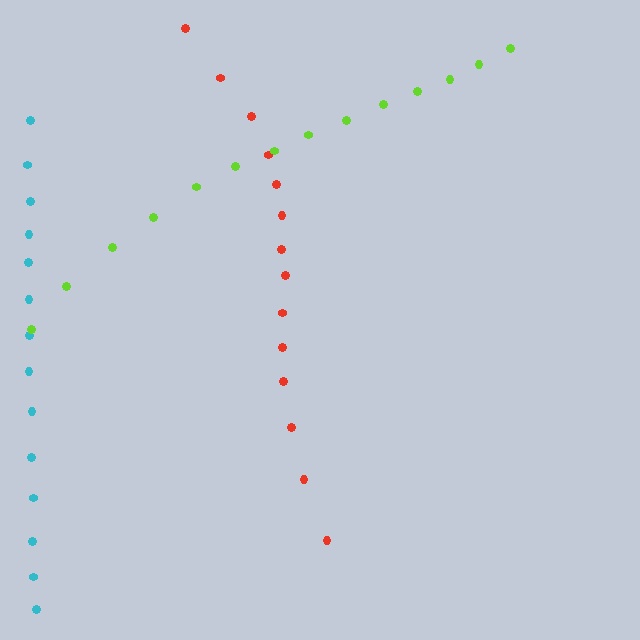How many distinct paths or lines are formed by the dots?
There are 3 distinct paths.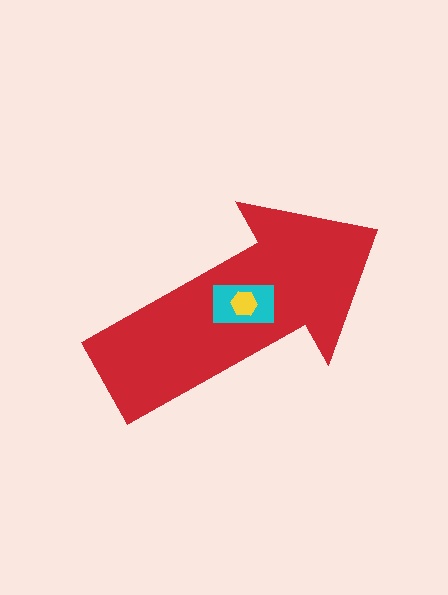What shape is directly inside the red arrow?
The cyan rectangle.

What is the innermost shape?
The yellow hexagon.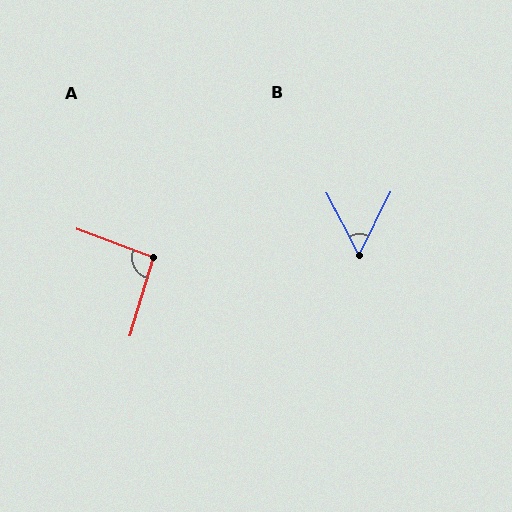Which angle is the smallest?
B, at approximately 53 degrees.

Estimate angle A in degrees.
Approximately 93 degrees.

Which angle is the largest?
A, at approximately 93 degrees.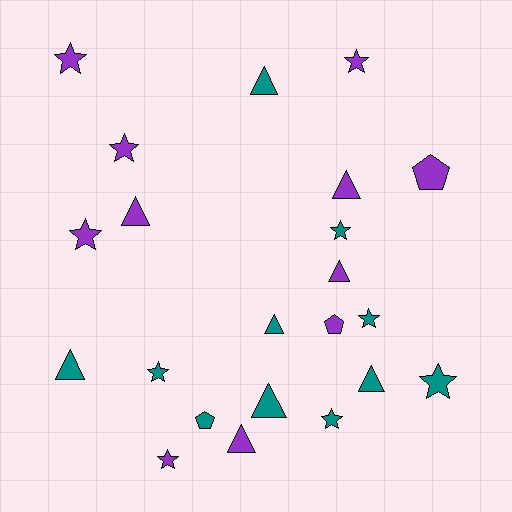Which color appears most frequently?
Teal, with 11 objects.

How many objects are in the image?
There are 22 objects.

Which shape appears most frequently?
Star, with 10 objects.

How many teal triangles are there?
There are 5 teal triangles.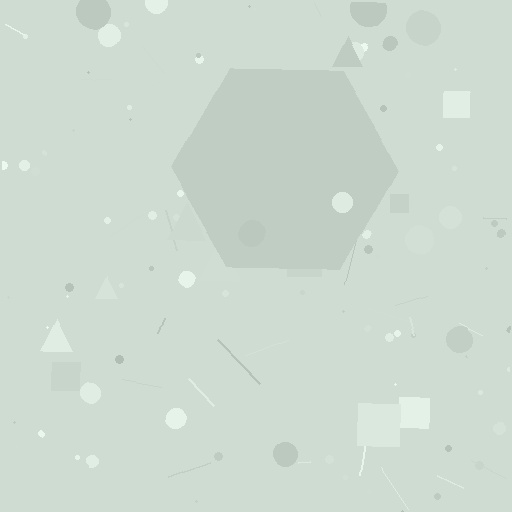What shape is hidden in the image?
A hexagon is hidden in the image.